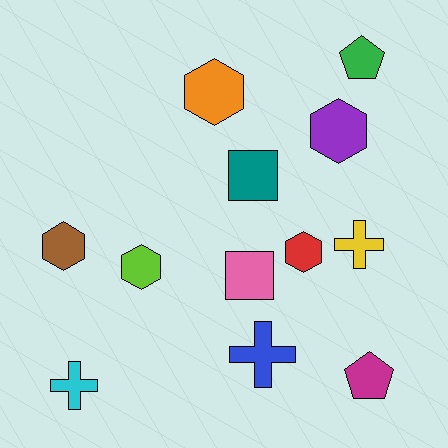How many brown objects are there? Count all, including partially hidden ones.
There is 1 brown object.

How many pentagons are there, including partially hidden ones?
There are 2 pentagons.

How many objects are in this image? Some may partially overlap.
There are 12 objects.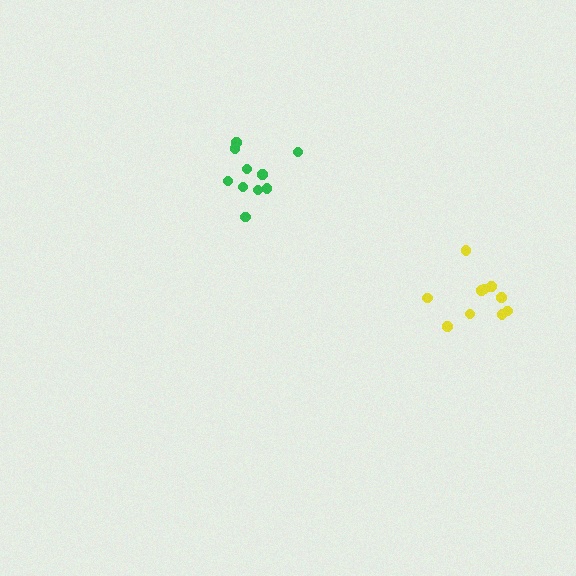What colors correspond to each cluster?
The clusters are colored: yellow, green.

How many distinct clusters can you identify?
There are 2 distinct clusters.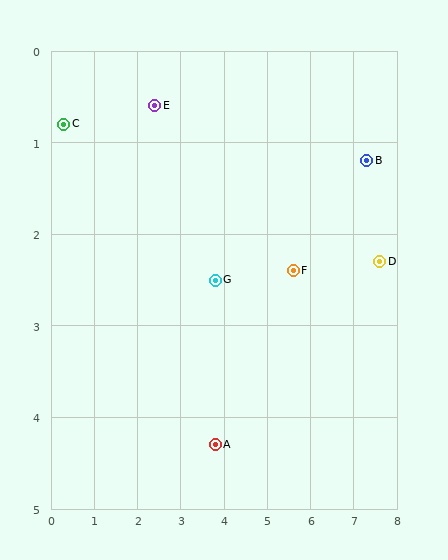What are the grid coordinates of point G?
Point G is at approximately (3.8, 2.5).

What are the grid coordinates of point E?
Point E is at approximately (2.4, 0.6).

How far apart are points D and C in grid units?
Points D and C are about 7.5 grid units apart.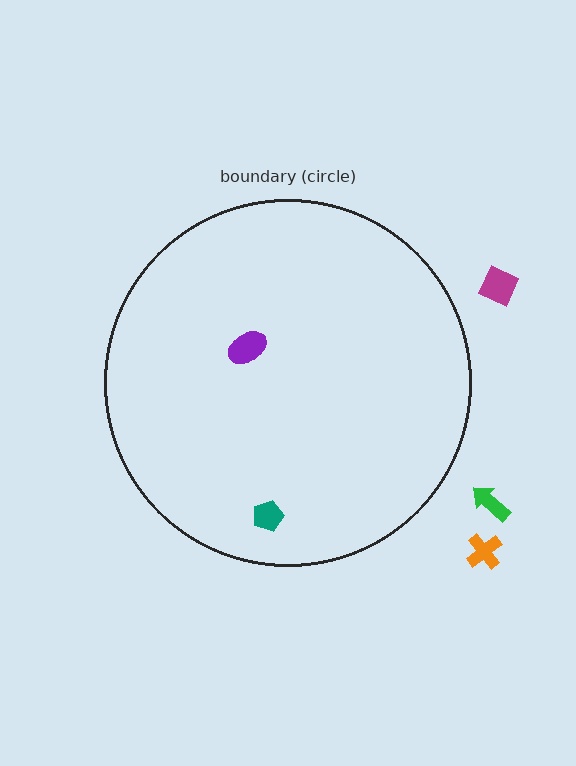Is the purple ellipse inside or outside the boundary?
Inside.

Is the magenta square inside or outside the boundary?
Outside.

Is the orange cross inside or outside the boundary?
Outside.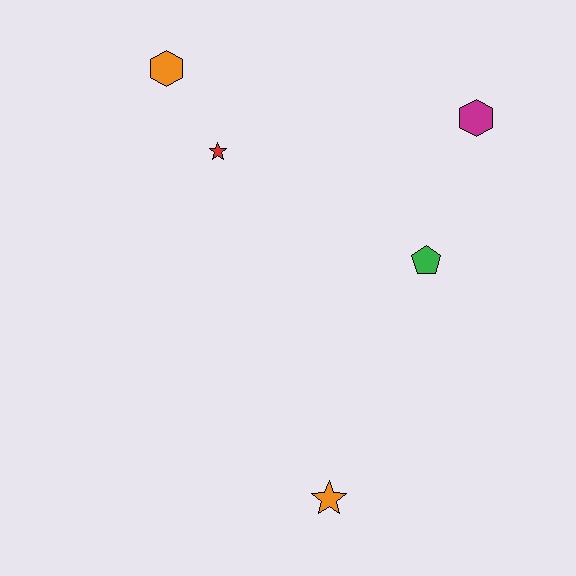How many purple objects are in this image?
There are no purple objects.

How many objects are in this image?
There are 5 objects.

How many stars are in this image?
There are 2 stars.